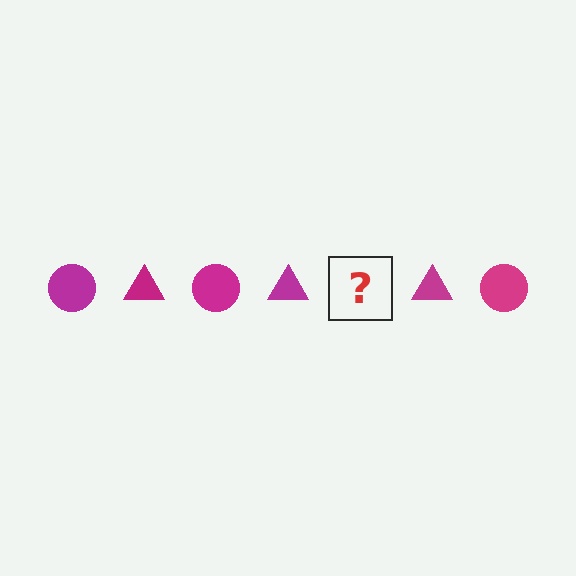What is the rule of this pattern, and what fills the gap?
The rule is that the pattern cycles through circle, triangle shapes in magenta. The gap should be filled with a magenta circle.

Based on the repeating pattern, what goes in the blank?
The blank should be a magenta circle.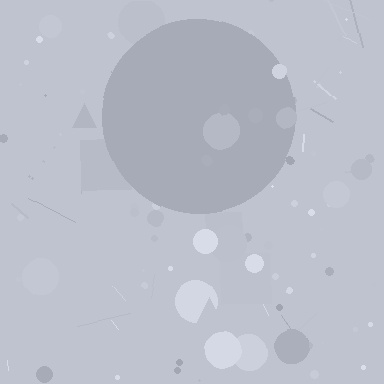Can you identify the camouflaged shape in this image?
The camouflaged shape is a circle.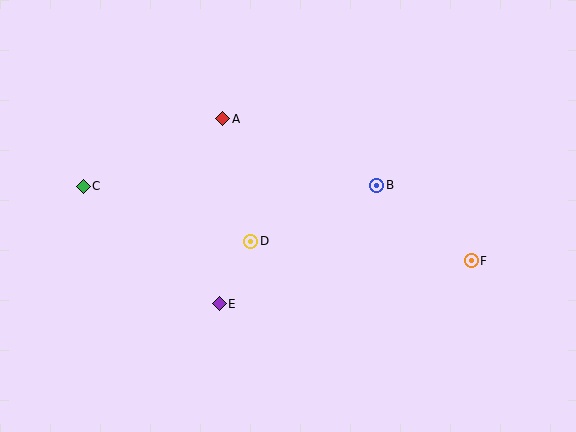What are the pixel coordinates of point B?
Point B is at (377, 185).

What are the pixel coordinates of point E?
Point E is at (219, 304).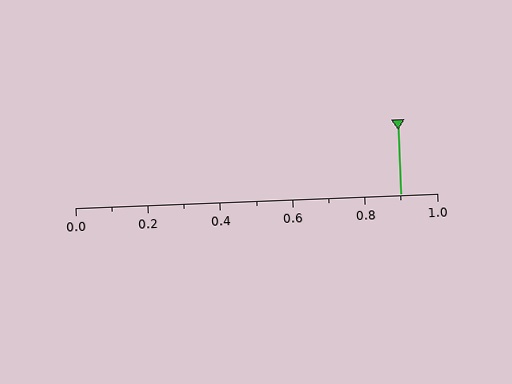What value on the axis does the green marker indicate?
The marker indicates approximately 0.9.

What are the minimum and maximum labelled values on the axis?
The axis runs from 0.0 to 1.0.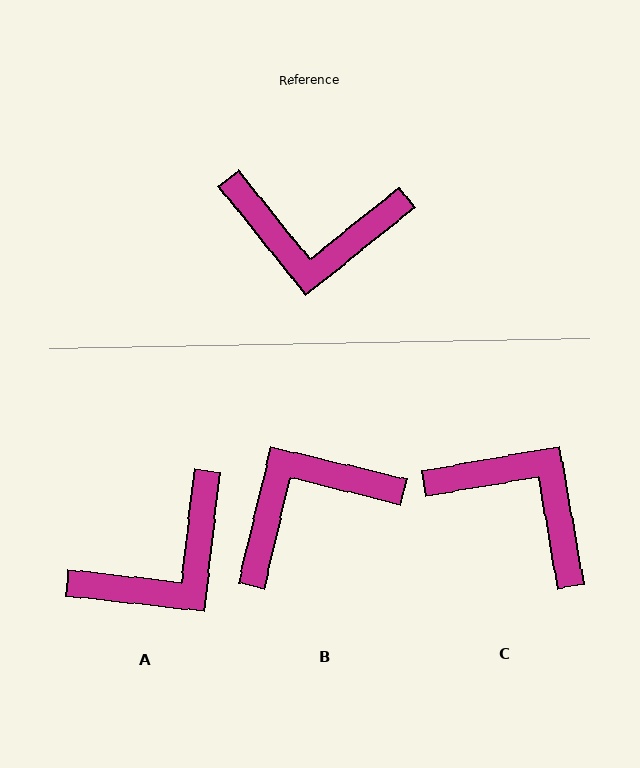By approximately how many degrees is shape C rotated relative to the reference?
Approximately 151 degrees counter-clockwise.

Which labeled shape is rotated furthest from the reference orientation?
C, about 151 degrees away.